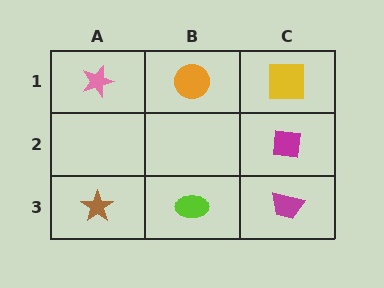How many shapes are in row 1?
3 shapes.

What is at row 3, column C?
A magenta trapezoid.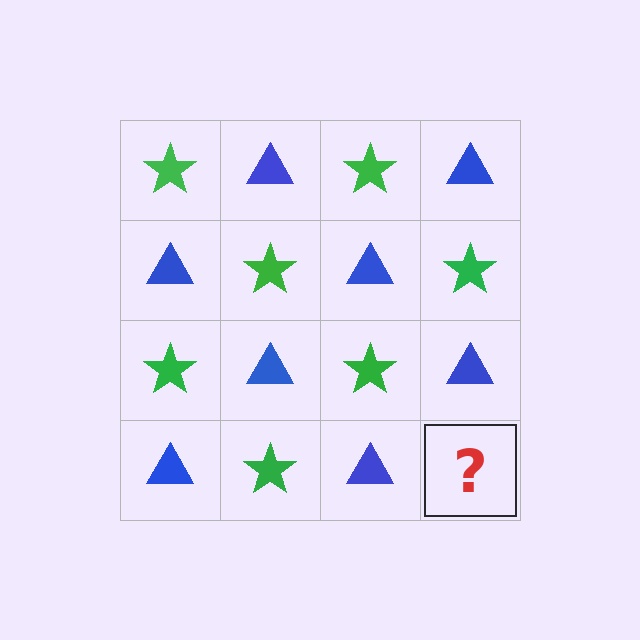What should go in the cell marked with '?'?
The missing cell should contain a green star.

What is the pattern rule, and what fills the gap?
The rule is that it alternates green star and blue triangle in a checkerboard pattern. The gap should be filled with a green star.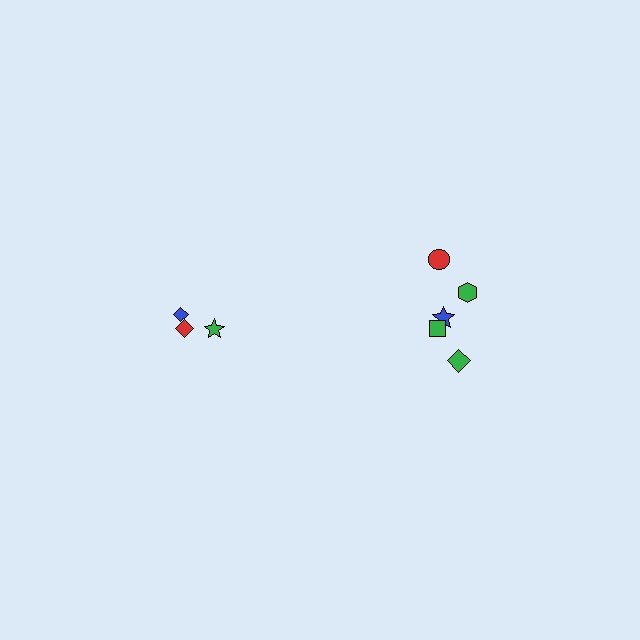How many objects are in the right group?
There are 5 objects.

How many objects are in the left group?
There are 3 objects.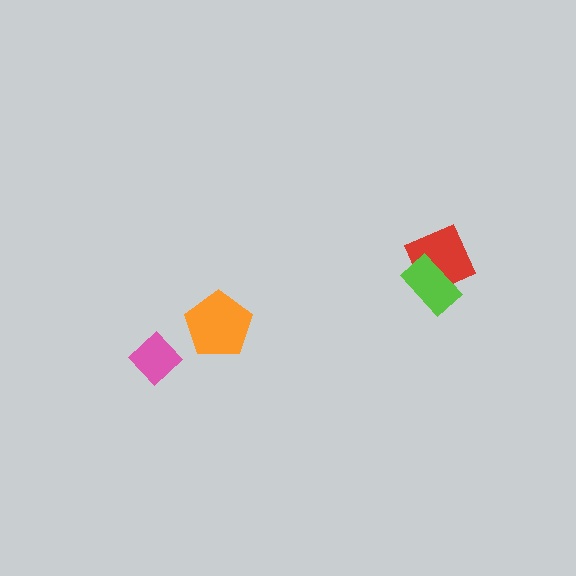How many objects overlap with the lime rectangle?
1 object overlaps with the lime rectangle.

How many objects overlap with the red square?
1 object overlaps with the red square.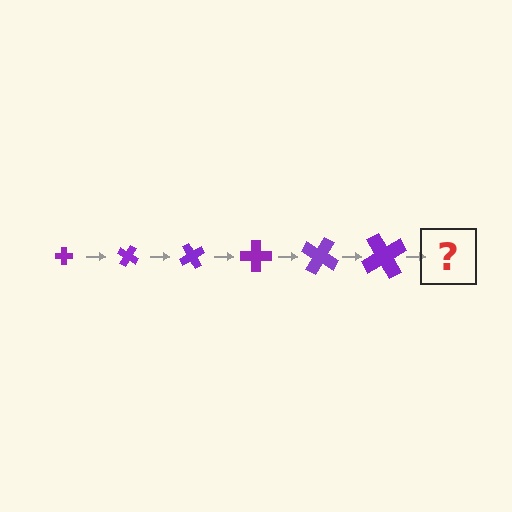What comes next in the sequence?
The next element should be a cross, larger than the previous one and rotated 180 degrees from the start.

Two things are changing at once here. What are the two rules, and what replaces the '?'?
The two rules are that the cross grows larger each step and it rotates 30 degrees each step. The '?' should be a cross, larger than the previous one and rotated 180 degrees from the start.